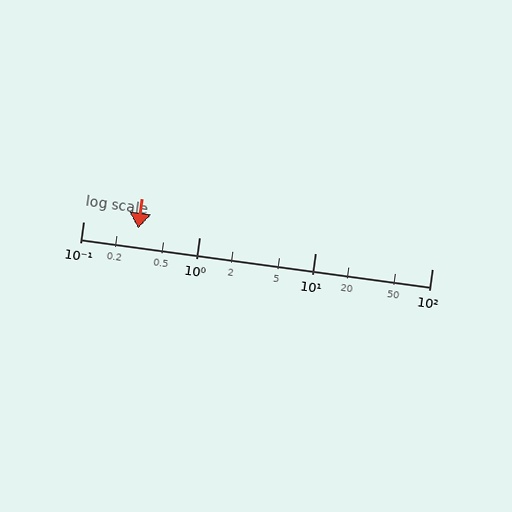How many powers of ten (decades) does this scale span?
The scale spans 3 decades, from 0.1 to 100.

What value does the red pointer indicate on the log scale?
The pointer indicates approximately 0.3.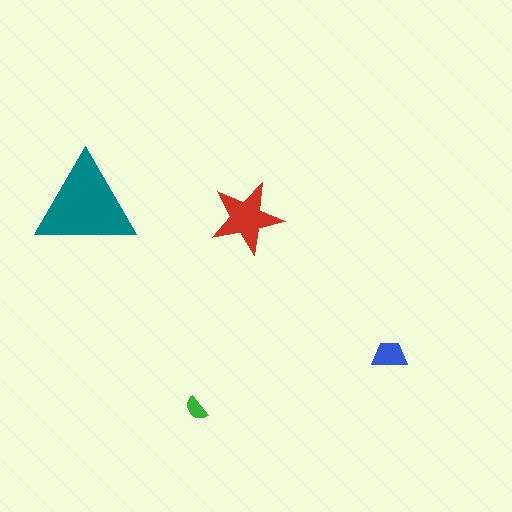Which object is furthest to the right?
The blue trapezoid is rightmost.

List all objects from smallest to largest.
The green semicircle, the blue trapezoid, the red star, the teal triangle.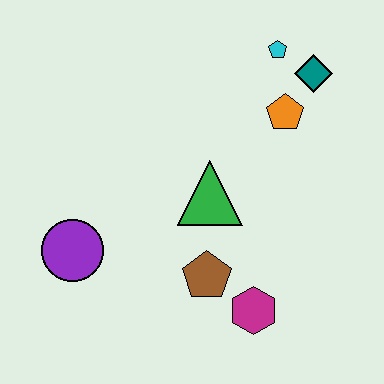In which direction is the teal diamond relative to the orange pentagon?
The teal diamond is above the orange pentagon.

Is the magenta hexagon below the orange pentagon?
Yes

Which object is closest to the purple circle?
The brown pentagon is closest to the purple circle.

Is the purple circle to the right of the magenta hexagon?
No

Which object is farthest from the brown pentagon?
The cyan pentagon is farthest from the brown pentagon.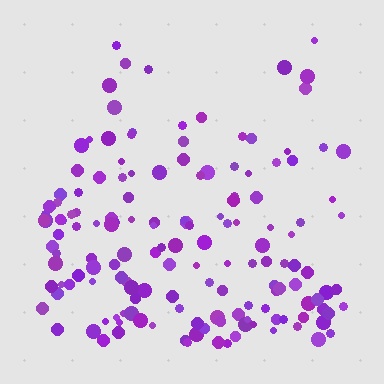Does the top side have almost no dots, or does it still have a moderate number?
Still a moderate number, just noticeably fewer than the bottom.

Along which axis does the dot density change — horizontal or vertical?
Vertical.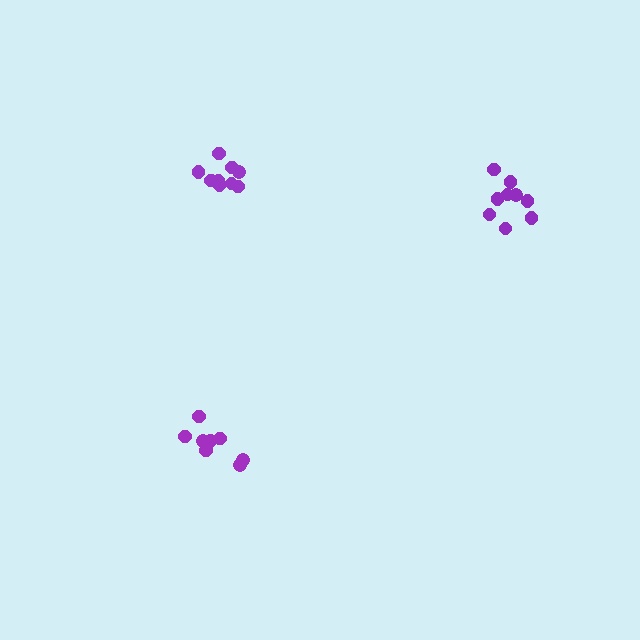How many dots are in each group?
Group 1: 8 dots, Group 2: 9 dots, Group 3: 9 dots (26 total).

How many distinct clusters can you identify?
There are 3 distinct clusters.